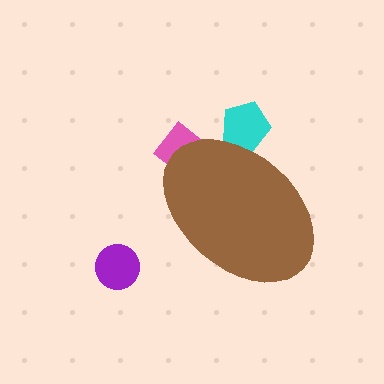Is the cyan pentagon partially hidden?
Yes, the cyan pentagon is partially hidden behind the brown ellipse.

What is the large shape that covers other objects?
A brown ellipse.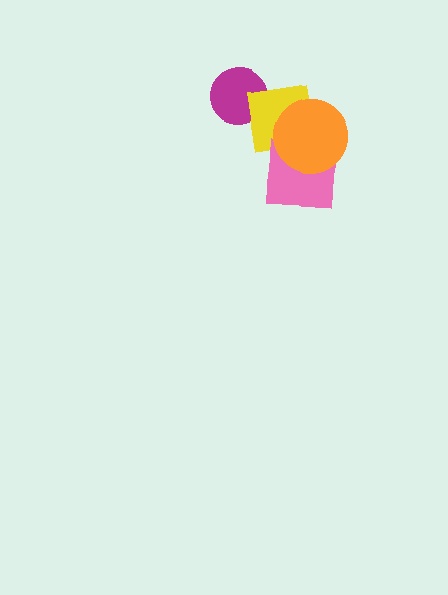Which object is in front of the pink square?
The orange circle is in front of the pink square.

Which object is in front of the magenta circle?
The yellow square is in front of the magenta circle.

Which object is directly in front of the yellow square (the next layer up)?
The pink square is directly in front of the yellow square.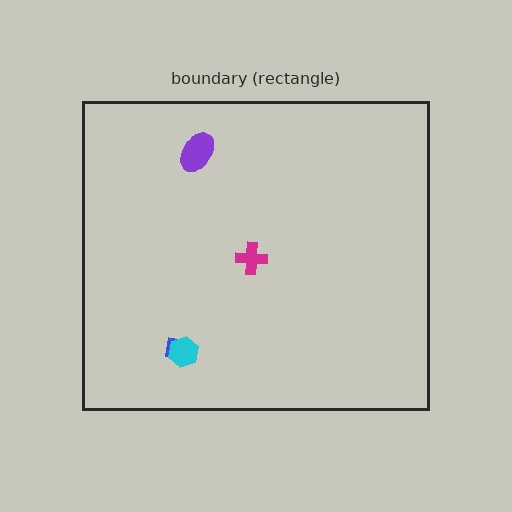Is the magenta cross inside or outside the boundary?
Inside.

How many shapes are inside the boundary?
4 inside, 0 outside.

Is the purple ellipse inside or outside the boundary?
Inside.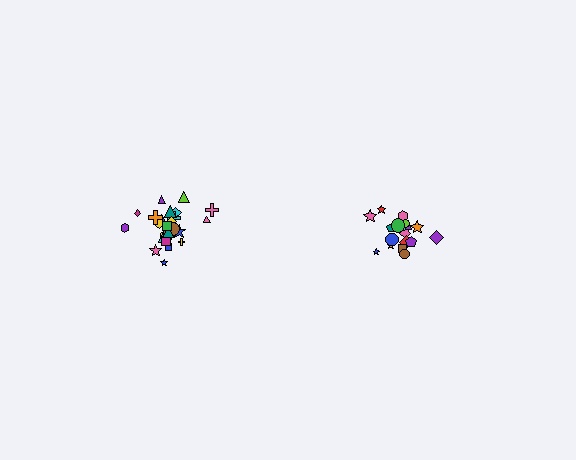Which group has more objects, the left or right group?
The left group.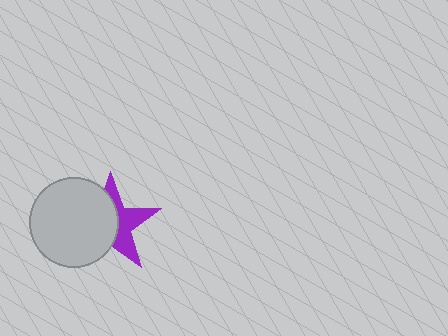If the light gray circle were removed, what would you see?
You would see the complete purple star.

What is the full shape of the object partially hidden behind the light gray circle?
The partially hidden object is a purple star.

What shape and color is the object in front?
The object in front is a light gray circle.